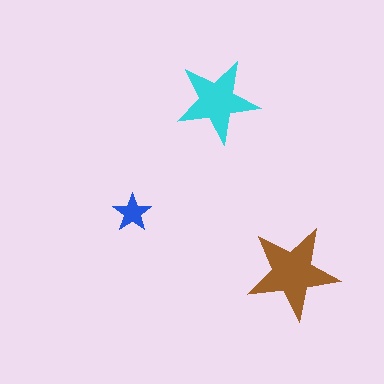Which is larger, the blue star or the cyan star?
The cyan one.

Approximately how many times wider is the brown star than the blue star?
About 2.5 times wider.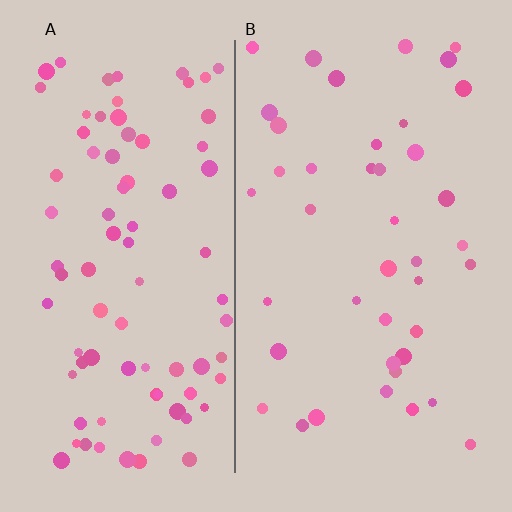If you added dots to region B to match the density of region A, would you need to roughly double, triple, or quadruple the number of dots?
Approximately double.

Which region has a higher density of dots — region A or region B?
A (the left).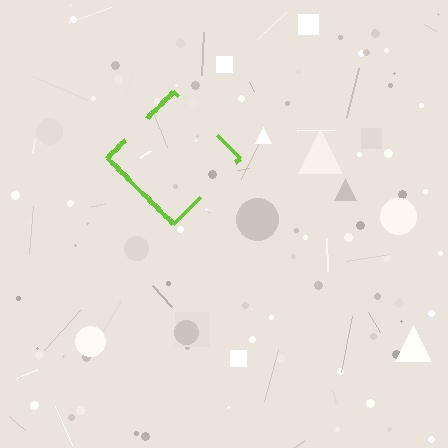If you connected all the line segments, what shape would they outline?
They would outline a diamond.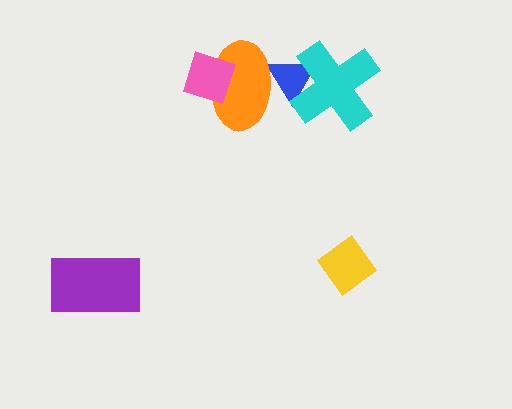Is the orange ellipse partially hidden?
Yes, it is partially covered by another shape.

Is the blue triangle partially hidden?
Yes, it is partially covered by another shape.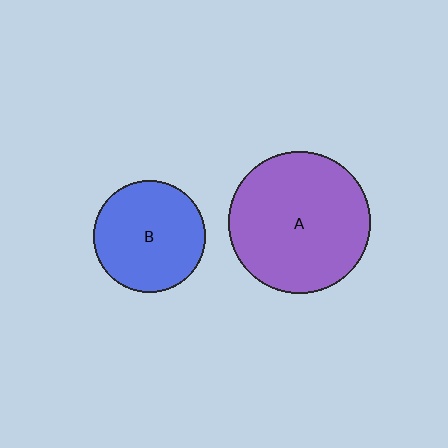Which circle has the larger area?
Circle A (purple).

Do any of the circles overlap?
No, none of the circles overlap.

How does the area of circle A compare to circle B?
Approximately 1.6 times.